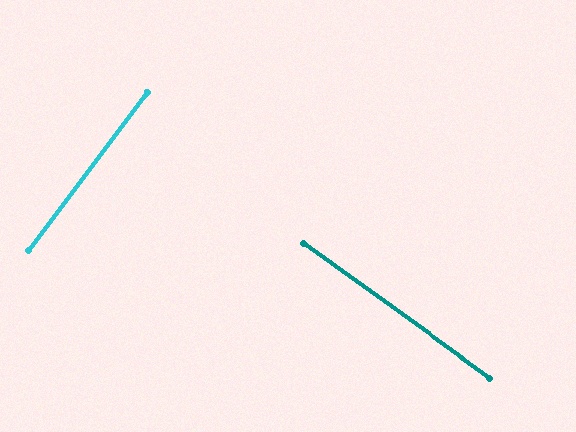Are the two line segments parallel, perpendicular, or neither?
Perpendicular — they meet at approximately 89°.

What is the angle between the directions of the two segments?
Approximately 89 degrees.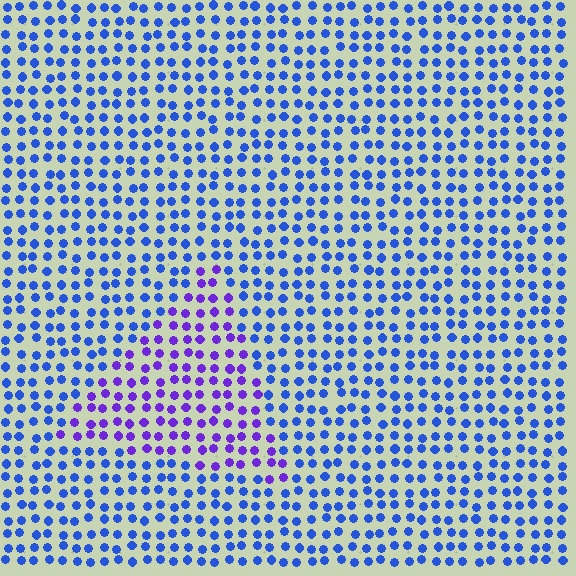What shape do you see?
I see a triangle.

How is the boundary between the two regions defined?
The boundary is defined purely by a slight shift in hue (about 40 degrees). Spacing, size, and orientation are identical on both sides.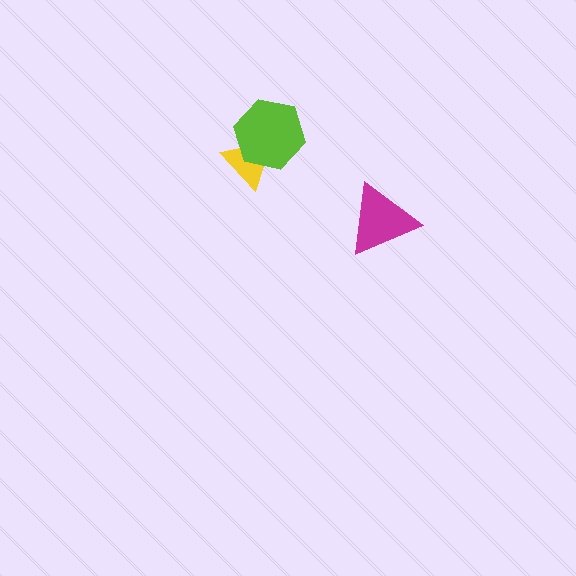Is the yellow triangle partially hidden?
Yes, it is partially covered by another shape.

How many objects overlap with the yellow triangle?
1 object overlaps with the yellow triangle.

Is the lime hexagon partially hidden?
No, no other shape covers it.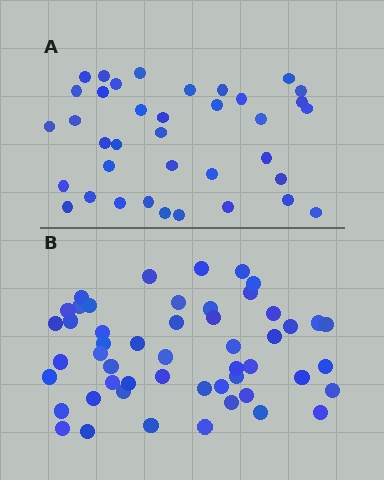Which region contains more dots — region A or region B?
Region B (the bottom region) has more dots.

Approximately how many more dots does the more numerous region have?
Region B has approximately 15 more dots than region A.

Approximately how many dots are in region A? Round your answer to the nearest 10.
About 40 dots. (The exact count is 37, which rounds to 40.)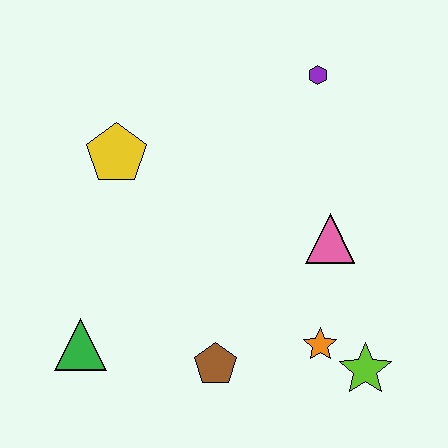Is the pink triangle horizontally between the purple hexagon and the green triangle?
No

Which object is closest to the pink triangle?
The orange star is closest to the pink triangle.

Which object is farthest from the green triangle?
The purple hexagon is farthest from the green triangle.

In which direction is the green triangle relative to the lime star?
The green triangle is to the left of the lime star.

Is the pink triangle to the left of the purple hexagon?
No